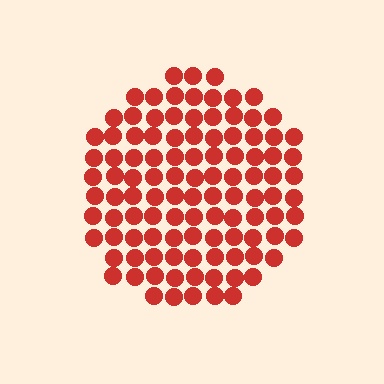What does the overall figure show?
The overall figure shows a circle.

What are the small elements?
The small elements are circles.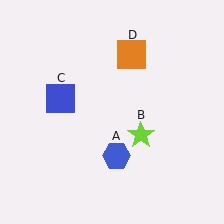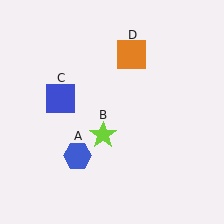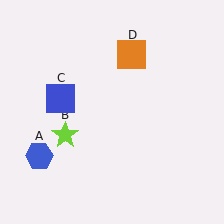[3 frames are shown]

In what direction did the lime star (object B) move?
The lime star (object B) moved left.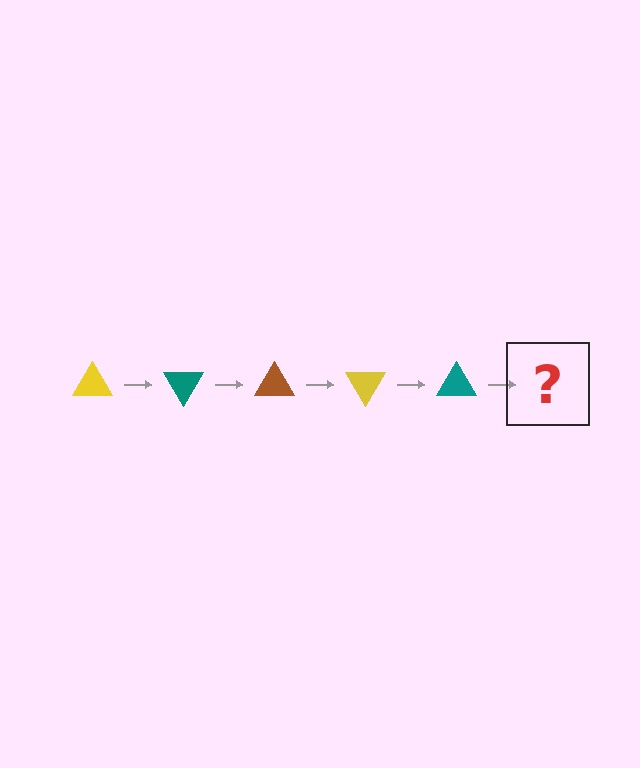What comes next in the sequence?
The next element should be a brown triangle, rotated 300 degrees from the start.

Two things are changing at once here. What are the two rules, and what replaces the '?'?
The two rules are that it rotates 60 degrees each step and the color cycles through yellow, teal, and brown. The '?' should be a brown triangle, rotated 300 degrees from the start.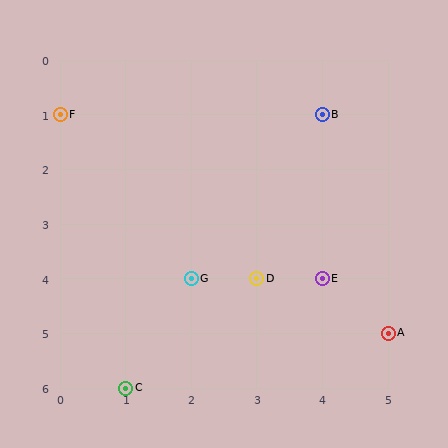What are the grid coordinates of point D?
Point D is at grid coordinates (3, 4).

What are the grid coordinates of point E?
Point E is at grid coordinates (4, 4).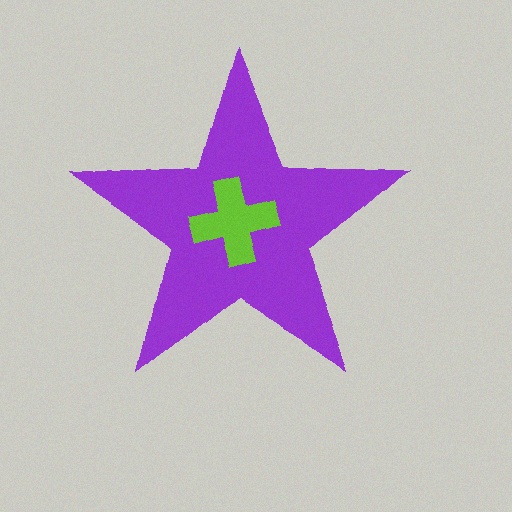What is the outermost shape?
The purple star.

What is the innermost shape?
The lime cross.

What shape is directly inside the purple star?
The lime cross.